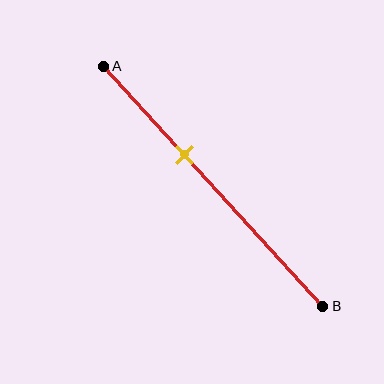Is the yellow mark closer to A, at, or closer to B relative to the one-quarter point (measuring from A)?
The yellow mark is closer to point B than the one-quarter point of segment AB.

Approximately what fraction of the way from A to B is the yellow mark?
The yellow mark is approximately 35% of the way from A to B.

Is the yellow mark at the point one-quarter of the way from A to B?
No, the mark is at about 35% from A, not at the 25% one-quarter point.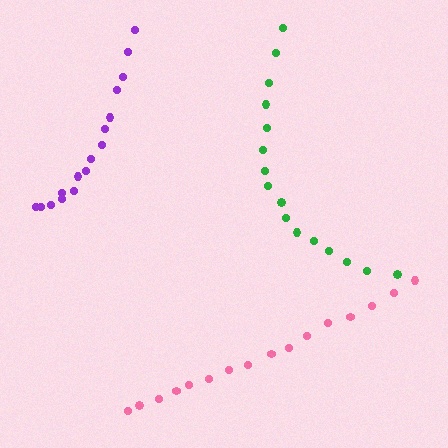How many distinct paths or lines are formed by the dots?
There are 3 distinct paths.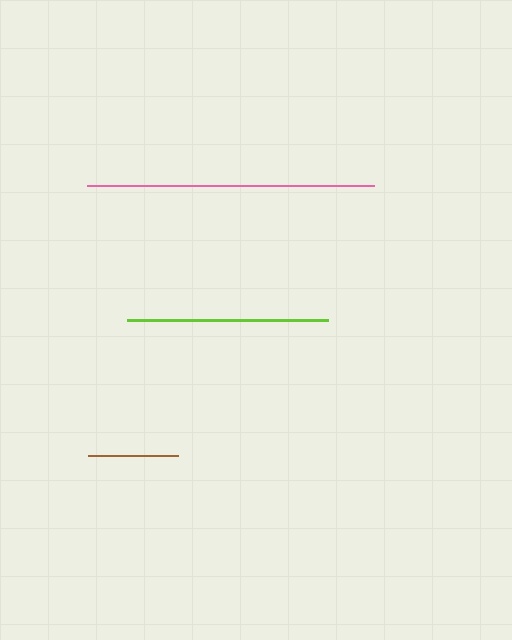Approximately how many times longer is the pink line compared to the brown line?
The pink line is approximately 3.2 times the length of the brown line.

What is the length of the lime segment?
The lime segment is approximately 201 pixels long.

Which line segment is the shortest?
The brown line is the shortest at approximately 91 pixels.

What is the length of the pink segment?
The pink segment is approximately 287 pixels long.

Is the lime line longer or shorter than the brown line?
The lime line is longer than the brown line.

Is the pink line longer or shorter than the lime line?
The pink line is longer than the lime line.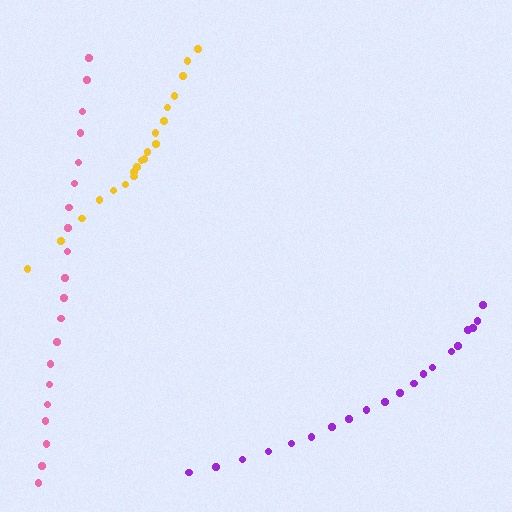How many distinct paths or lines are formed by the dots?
There are 3 distinct paths.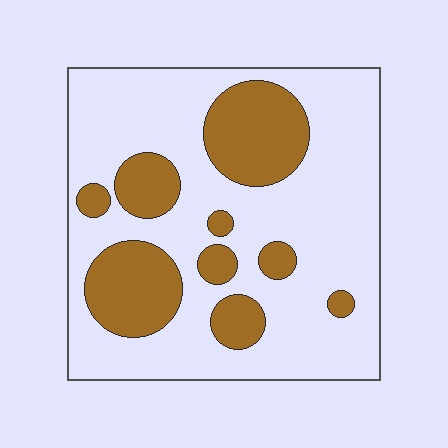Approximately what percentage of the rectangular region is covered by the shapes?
Approximately 30%.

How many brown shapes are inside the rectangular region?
9.